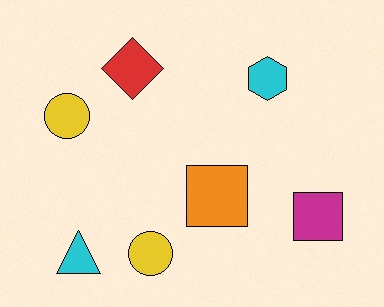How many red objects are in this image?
There is 1 red object.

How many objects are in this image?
There are 7 objects.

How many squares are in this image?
There are 2 squares.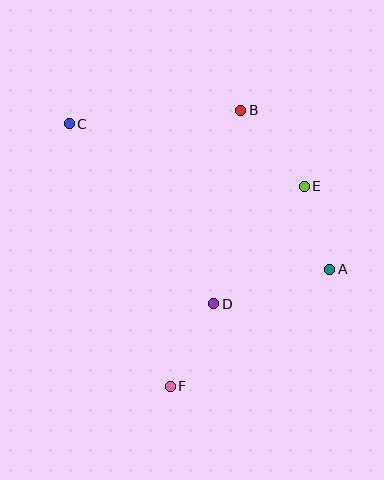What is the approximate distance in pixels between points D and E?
The distance between D and E is approximately 149 pixels.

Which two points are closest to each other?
Points A and E are closest to each other.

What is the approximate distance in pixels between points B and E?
The distance between B and E is approximately 99 pixels.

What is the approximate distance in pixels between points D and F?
The distance between D and F is approximately 93 pixels.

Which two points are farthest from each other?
Points A and C are farthest from each other.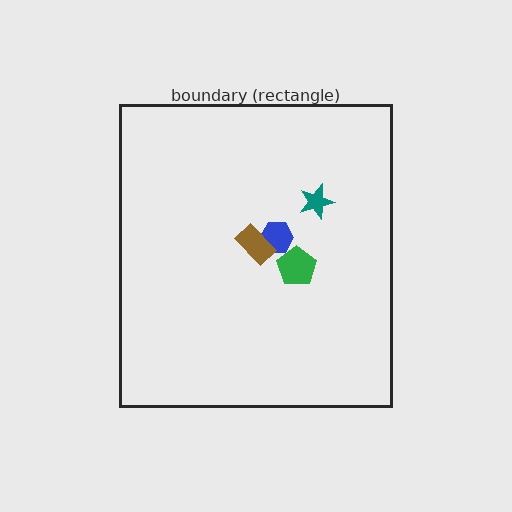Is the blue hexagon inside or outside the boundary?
Inside.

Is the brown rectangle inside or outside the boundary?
Inside.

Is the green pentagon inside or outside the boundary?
Inside.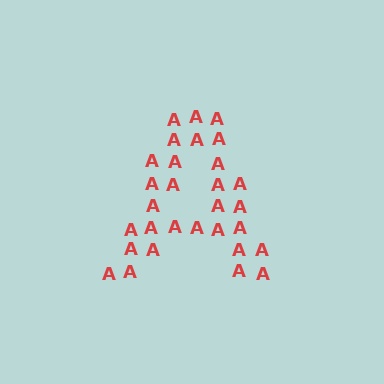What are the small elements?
The small elements are letter A's.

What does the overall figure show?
The overall figure shows the letter A.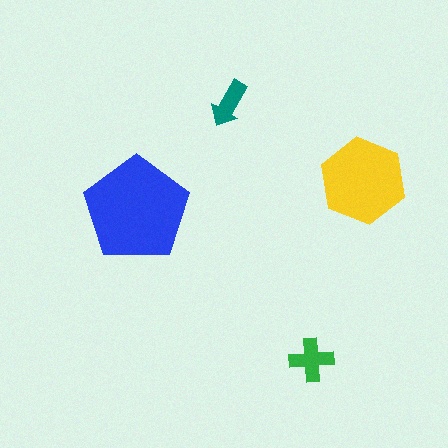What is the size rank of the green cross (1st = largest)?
3rd.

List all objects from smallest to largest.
The teal arrow, the green cross, the yellow hexagon, the blue pentagon.